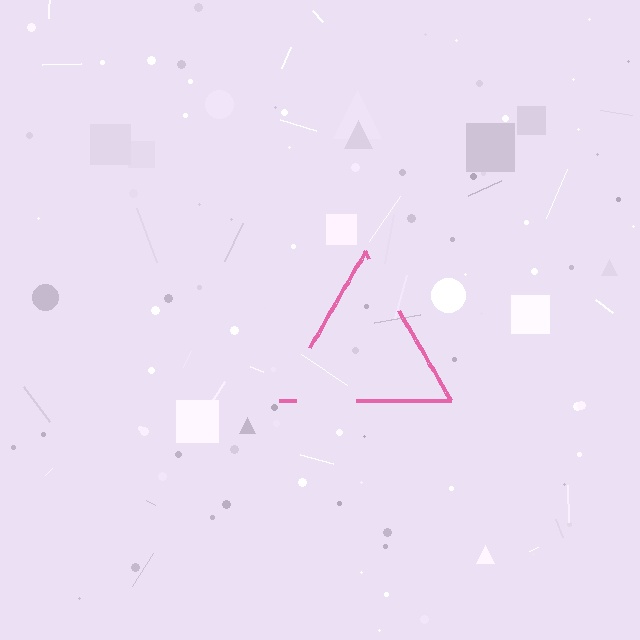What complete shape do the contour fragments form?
The contour fragments form a triangle.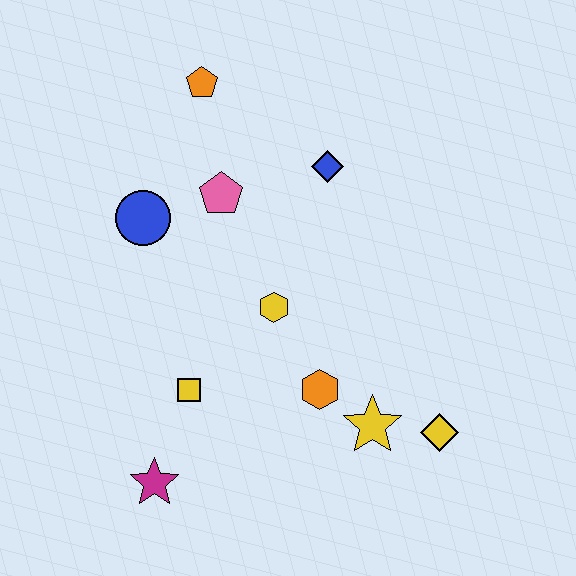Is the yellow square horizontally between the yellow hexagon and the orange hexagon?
No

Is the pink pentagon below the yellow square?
No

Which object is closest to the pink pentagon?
The blue circle is closest to the pink pentagon.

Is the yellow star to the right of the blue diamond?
Yes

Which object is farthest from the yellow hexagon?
The orange pentagon is farthest from the yellow hexagon.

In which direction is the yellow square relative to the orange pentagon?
The yellow square is below the orange pentagon.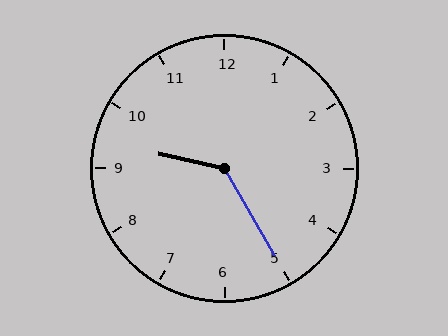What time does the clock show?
9:25.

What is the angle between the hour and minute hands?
Approximately 132 degrees.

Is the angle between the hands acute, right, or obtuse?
It is obtuse.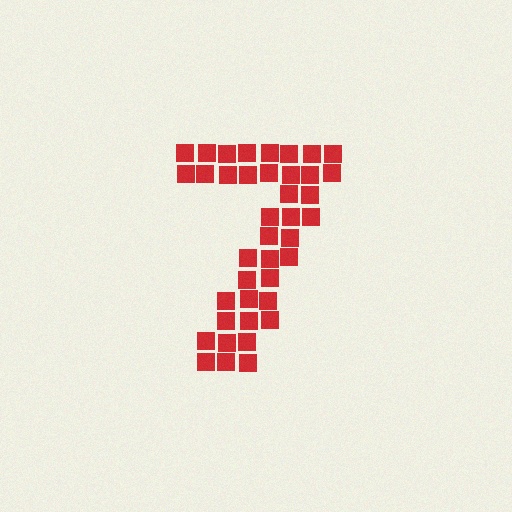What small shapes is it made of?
It is made of small squares.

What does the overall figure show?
The overall figure shows the digit 7.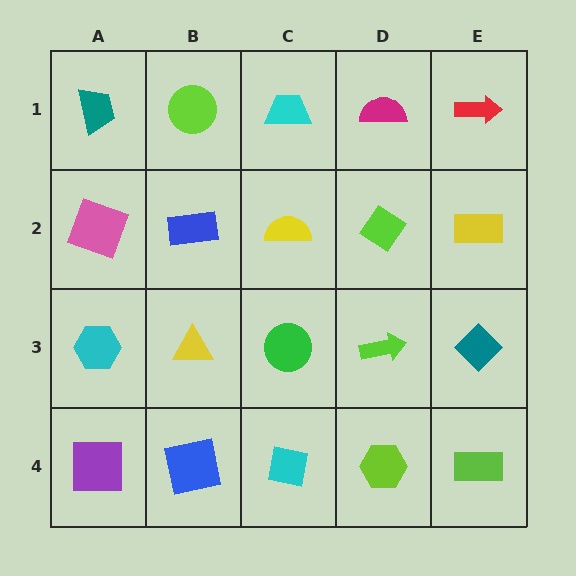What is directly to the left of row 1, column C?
A lime circle.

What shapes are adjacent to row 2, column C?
A cyan trapezoid (row 1, column C), a green circle (row 3, column C), a blue rectangle (row 2, column B), a lime diamond (row 2, column D).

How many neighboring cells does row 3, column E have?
3.